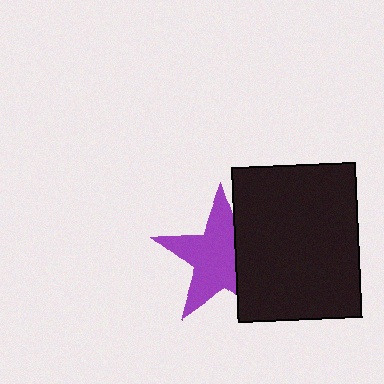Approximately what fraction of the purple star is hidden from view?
Roughly 34% of the purple star is hidden behind the black rectangle.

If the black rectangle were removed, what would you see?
You would see the complete purple star.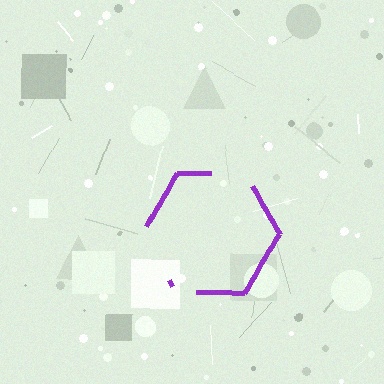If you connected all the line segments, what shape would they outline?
They would outline a hexagon.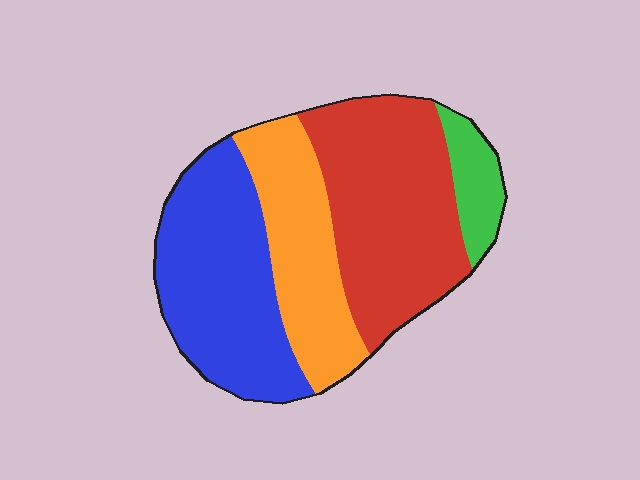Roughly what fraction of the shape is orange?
Orange covers about 25% of the shape.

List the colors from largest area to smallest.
From largest to smallest: red, blue, orange, green.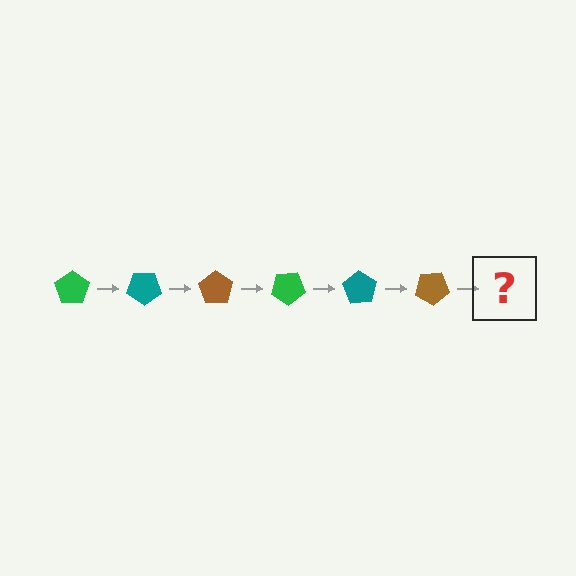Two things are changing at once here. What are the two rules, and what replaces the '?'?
The two rules are that it rotates 35 degrees each step and the color cycles through green, teal, and brown. The '?' should be a green pentagon, rotated 210 degrees from the start.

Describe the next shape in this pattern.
It should be a green pentagon, rotated 210 degrees from the start.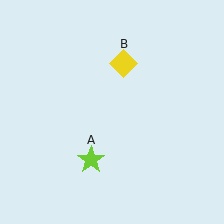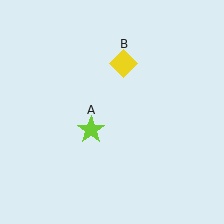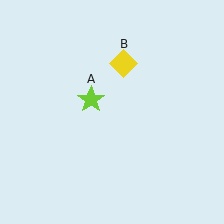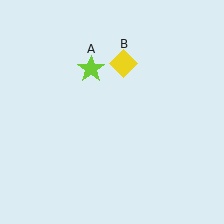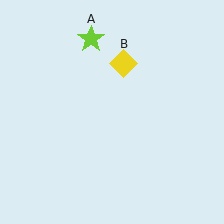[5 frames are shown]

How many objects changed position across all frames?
1 object changed position: lime star (object A).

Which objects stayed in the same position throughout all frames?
Yellow diamond (object B) remained stationary.